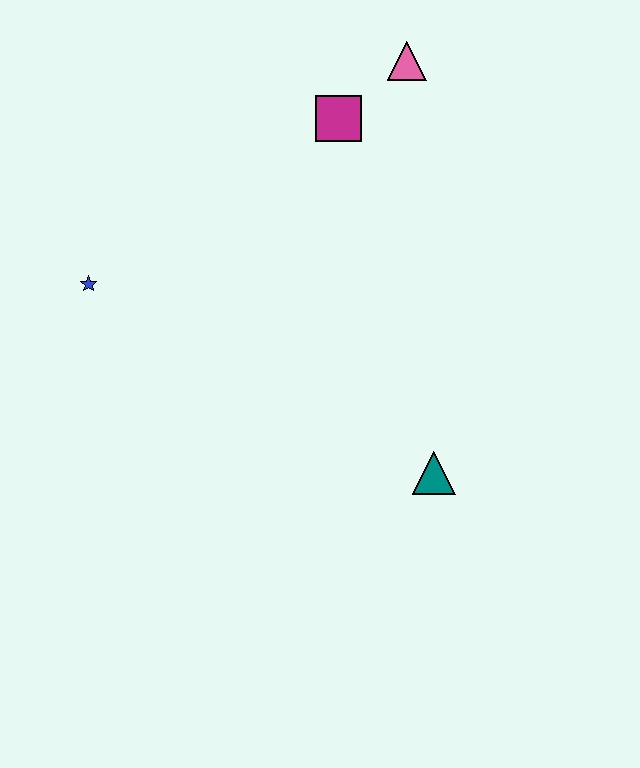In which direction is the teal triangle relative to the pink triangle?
The teal triangle is below the pink triangle.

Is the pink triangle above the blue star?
Yes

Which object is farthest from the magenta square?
The teal triangle is farthest from the magenta square.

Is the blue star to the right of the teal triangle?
No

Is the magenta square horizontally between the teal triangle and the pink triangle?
No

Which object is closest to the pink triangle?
The magenta square is closest to the pink triangle.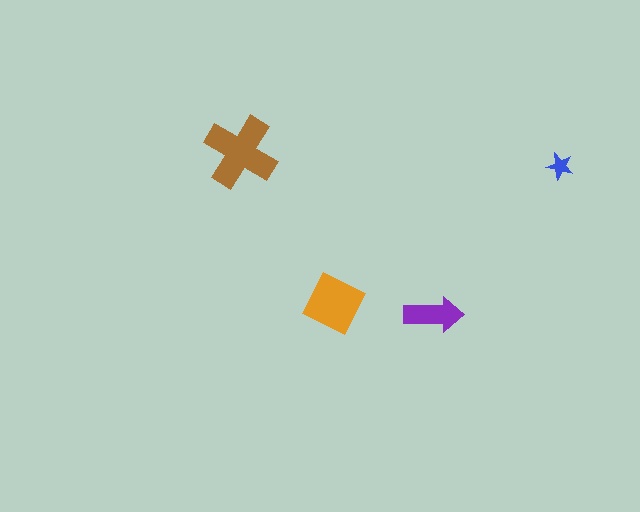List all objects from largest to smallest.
The brown cross, the orange square, the purple arrow, the blue star.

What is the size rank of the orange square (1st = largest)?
2nd.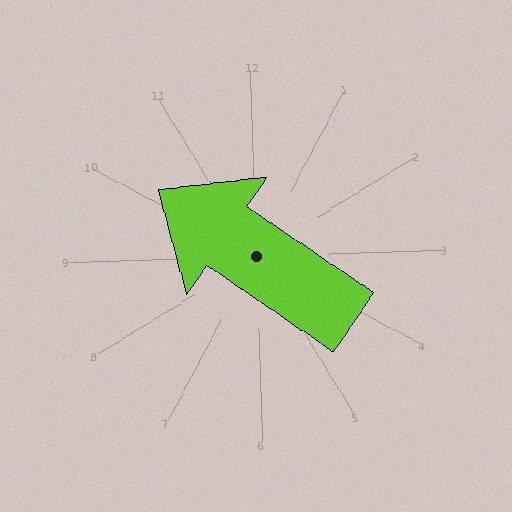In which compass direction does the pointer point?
Northwest.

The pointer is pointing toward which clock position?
Roughly 10 o'clock.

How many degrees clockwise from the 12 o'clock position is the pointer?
Approximately 306 degrees.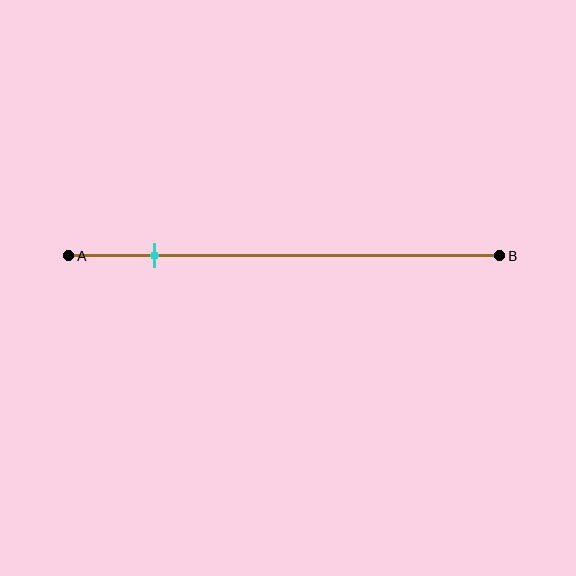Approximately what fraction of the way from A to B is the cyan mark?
The cyan mark is approximately 20% of the way from A to B.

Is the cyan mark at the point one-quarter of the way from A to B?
No, the mark is at about 20% from A, not at the 25% one-quarter point.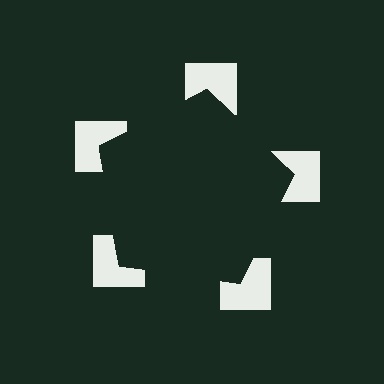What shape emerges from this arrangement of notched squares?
An illusory pentagon — its edges are inferred from the aligned wedge cuts in the notched squares, not physically drawn.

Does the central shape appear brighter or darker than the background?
It typically appears slightly darker than the background, even though no actual brightness change is drawn.